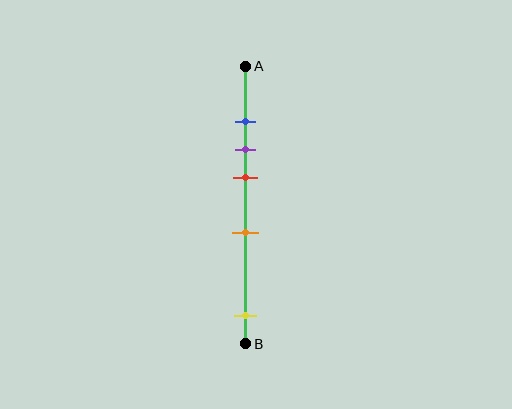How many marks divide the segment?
There are 5 marks dividing the segment.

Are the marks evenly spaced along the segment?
No, the marks are not evenly spaced.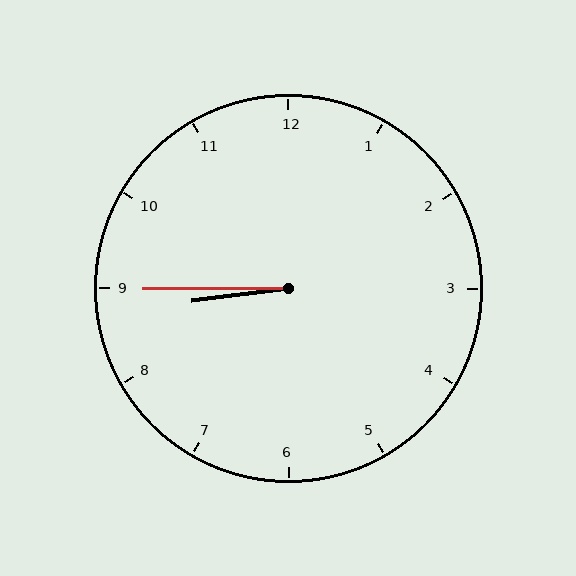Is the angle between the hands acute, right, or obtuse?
It is acute.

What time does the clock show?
8:45.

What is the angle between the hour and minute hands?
Approximately 8 degrees.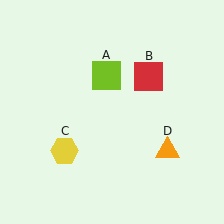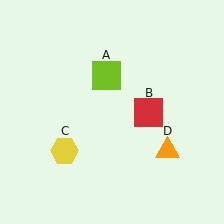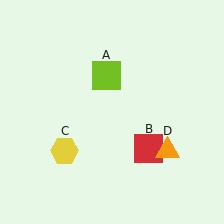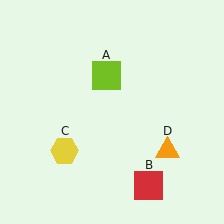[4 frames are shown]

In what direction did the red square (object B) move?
The red square (object B) moved down.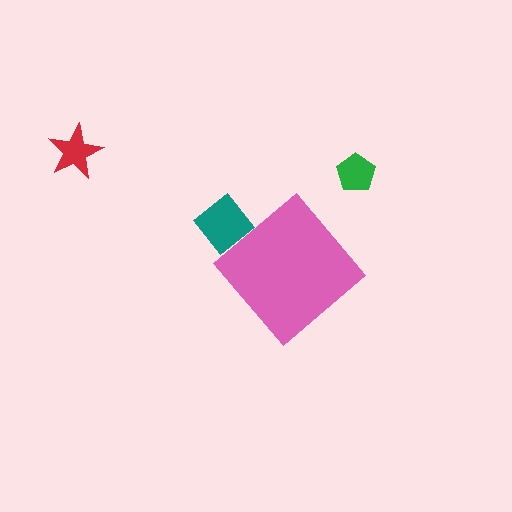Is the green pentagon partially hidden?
No, the green pentagon is fully visible.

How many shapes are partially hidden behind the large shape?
1 shape is partially hidden.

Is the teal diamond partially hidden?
Yes, the teal diamond is partially hidden behind the pink diamond.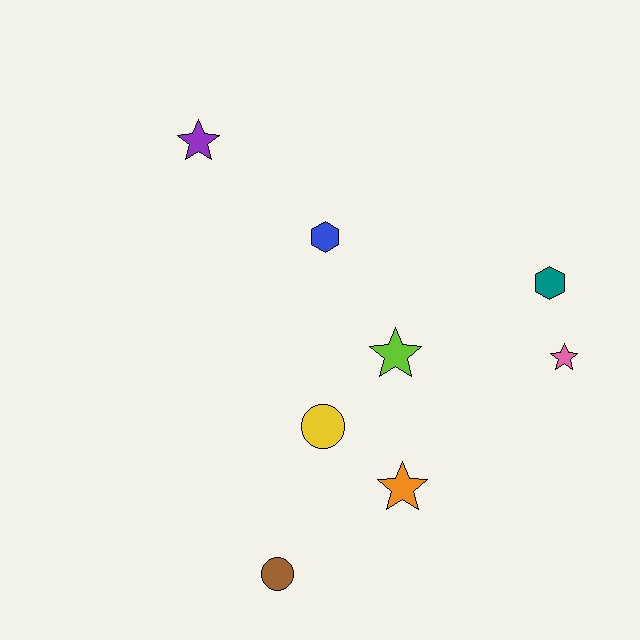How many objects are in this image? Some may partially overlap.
There are 8 objects.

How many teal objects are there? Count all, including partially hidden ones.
There is 1 teal object.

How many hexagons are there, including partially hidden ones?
There are 2 hexagons.